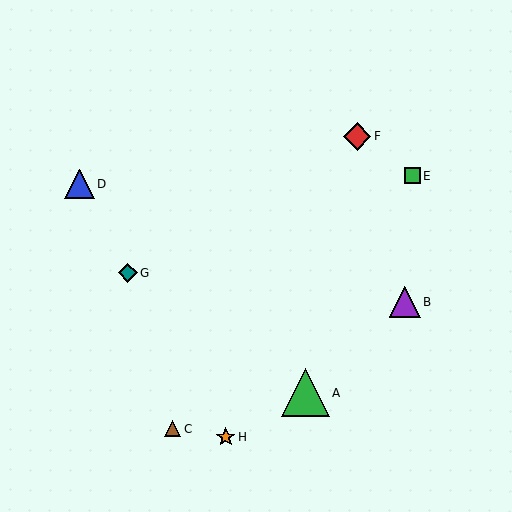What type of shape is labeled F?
Shape F is a red diamond.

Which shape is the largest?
The green triangle (labeled A) is the largest.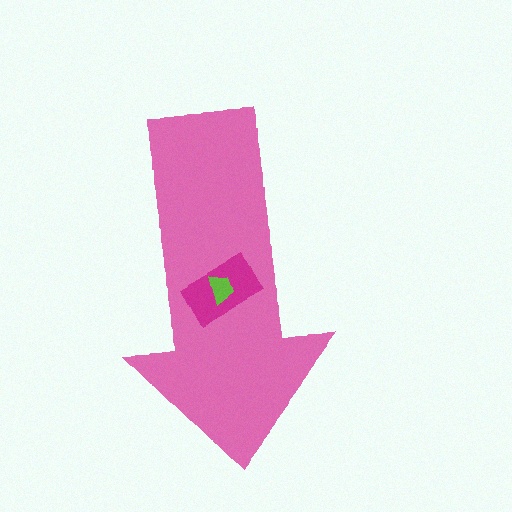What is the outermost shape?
The pink arrow.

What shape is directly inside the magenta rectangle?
The lime trapezoid.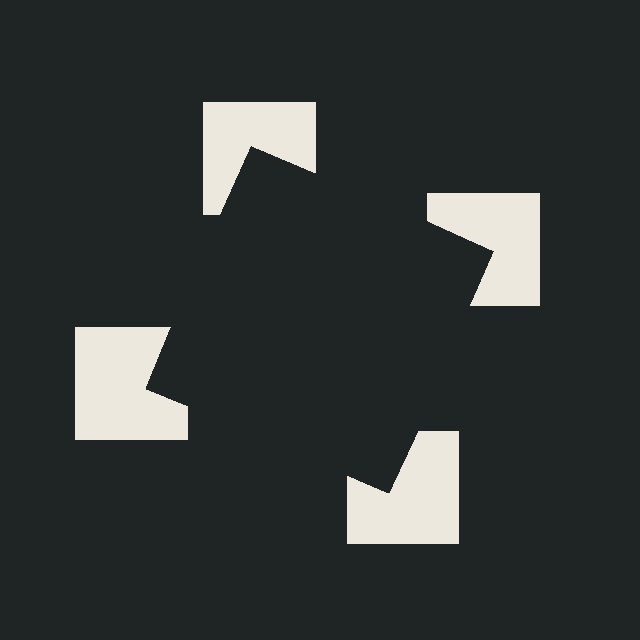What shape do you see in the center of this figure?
An illusory square — its edges are inferred from the aligned wedge cuts in the notched squares, not physically drawn.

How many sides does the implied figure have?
4 sides.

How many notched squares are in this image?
There are 4 — one at each vertex of the illusory square.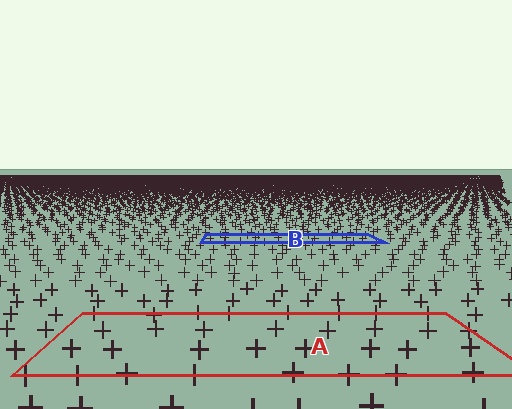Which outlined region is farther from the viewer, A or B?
Region B is farther from the viewer — the texture elements inside it appear smaller and more densely packed.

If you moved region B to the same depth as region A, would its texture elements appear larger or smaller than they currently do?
They would appear larger. At a closer depth, the same texture elements are projected at a bigger on-screen size.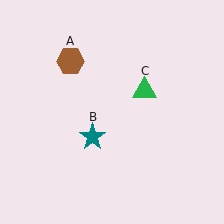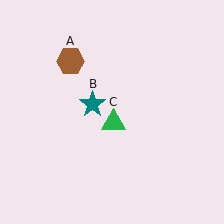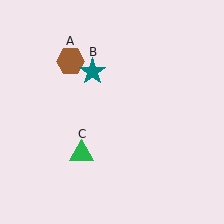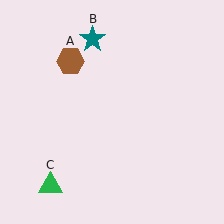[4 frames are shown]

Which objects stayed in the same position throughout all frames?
Brown hexagon (object A) remained stationary.